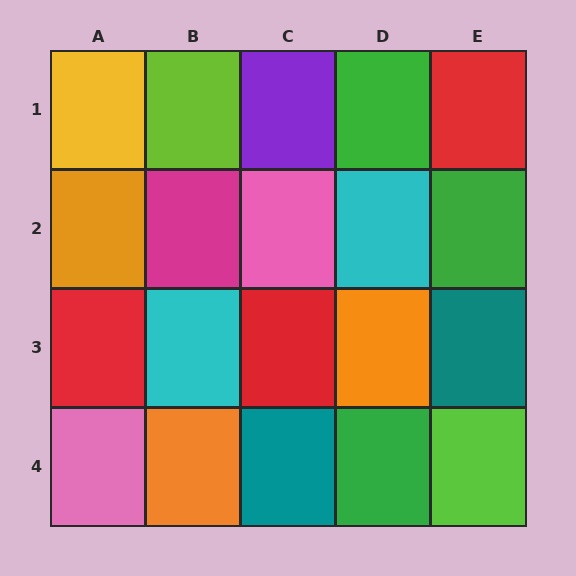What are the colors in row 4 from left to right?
Pink, orange, teal, green, lime.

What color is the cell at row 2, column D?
Cyan.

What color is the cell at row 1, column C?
Purple.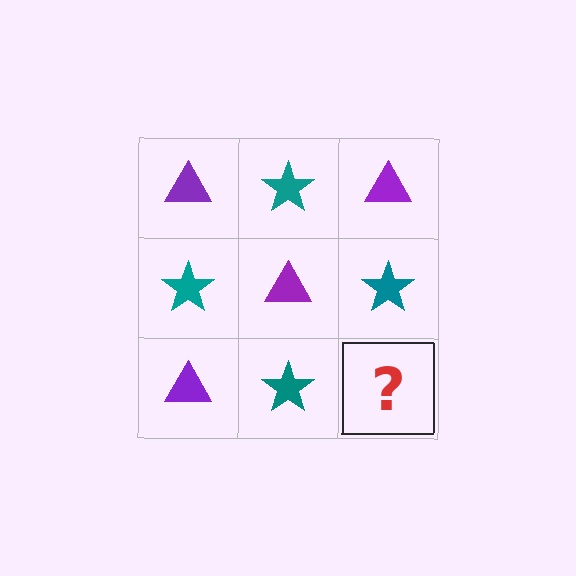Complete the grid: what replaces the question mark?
The question mark should be replaced with a purple triangle.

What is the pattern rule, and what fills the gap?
The rule is that it alternates purple triangle and teal star in a checkerboard pattern. The gap should be filled with a purple triangle.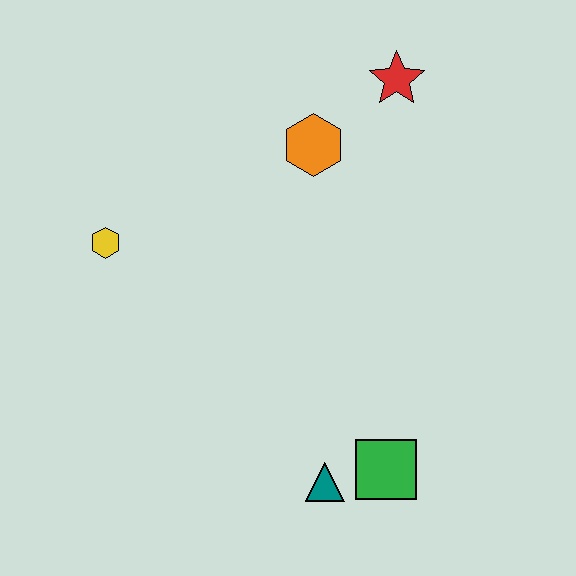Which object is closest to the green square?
The teal triangle is closest to the green square.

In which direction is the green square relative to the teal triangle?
The green square is to the right of the teal triangle.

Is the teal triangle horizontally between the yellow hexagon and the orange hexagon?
No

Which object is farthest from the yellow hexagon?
The green square is farthest from the yellow hexagon.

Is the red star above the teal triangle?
Yes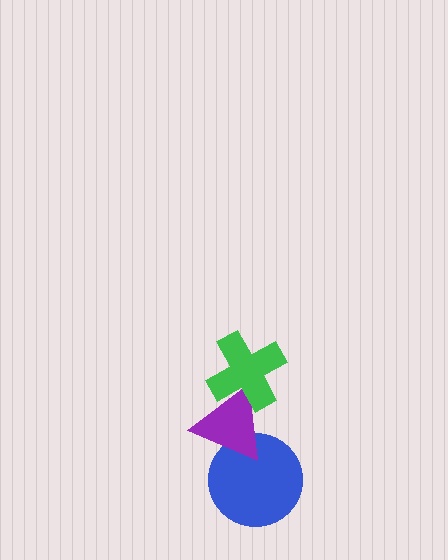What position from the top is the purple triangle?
The purple triangle is 2nd from the top.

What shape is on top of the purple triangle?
The green cross is on top of the purple triangle.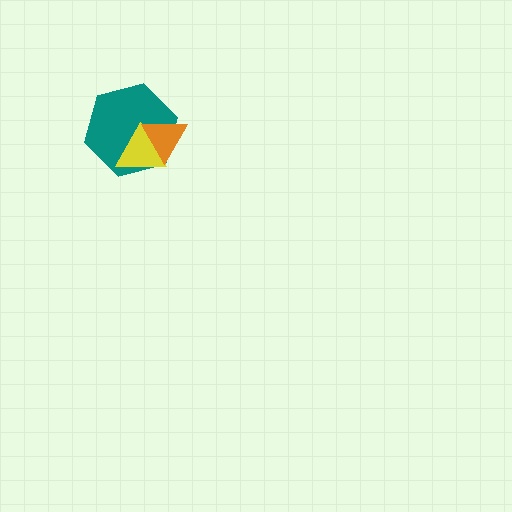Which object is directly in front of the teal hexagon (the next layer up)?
The yellow triangle is directly in front of the teal hexagon.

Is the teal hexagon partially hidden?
Yes, it is partially covered by another shape.